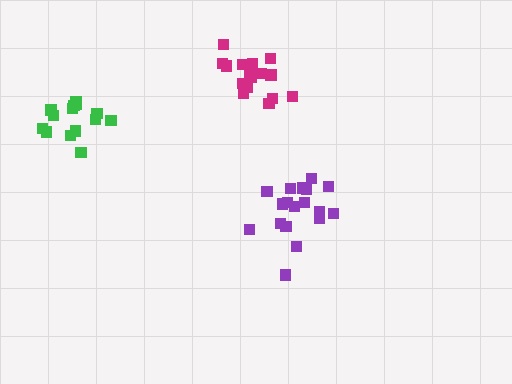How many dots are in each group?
Group 1: 18 dots, Group 2: 14 dots, Group 3: 17 dots (49 total).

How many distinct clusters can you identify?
There are 3 distinct clusters.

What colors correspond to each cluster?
The clusters are colored: purple, green, magenta.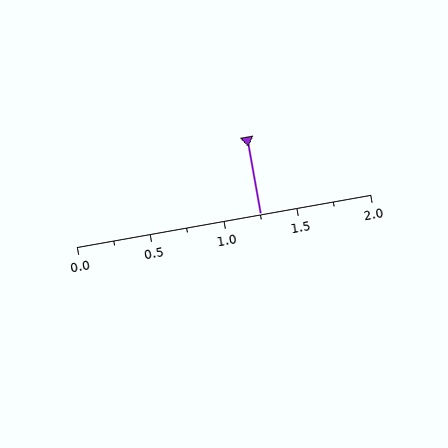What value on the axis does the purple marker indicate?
The marker indicates approximately 1.25.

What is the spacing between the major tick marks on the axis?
The major ticks are spaced 0.5 apart.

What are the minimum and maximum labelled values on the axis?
The axis runs from 0.0 to 2.0.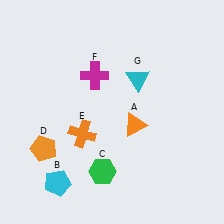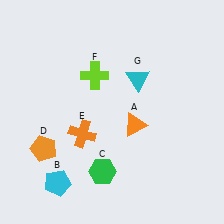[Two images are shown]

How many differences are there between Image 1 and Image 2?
There is 1 difference between the two images.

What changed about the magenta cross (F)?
In Image 1, F is magenta. In Image 2, it changed to lime.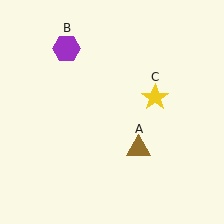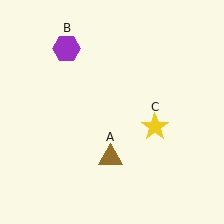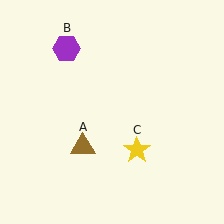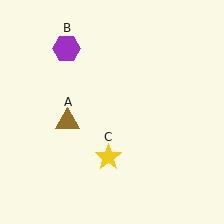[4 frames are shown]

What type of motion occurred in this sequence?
The brown triangle (object A), yellow star (object C) rotated clockwise around the center of the scene.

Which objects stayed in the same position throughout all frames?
Purple hexagon (object B) remained stationary.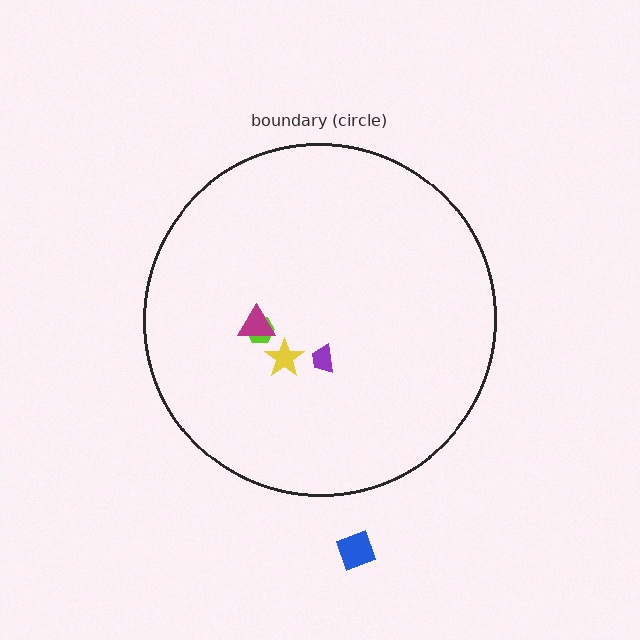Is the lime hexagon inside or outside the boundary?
Inside.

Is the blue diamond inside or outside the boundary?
Outside.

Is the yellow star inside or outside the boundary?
Inside.